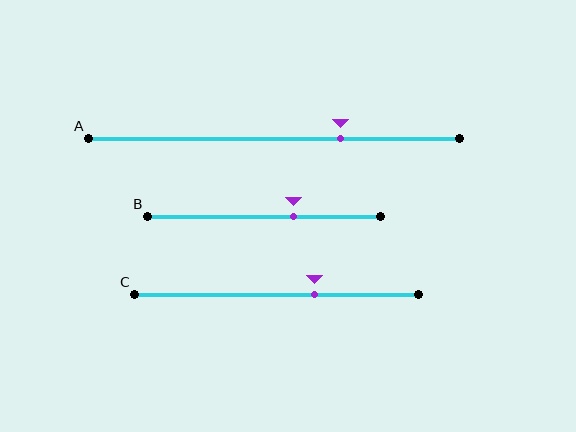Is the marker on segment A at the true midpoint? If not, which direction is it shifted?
No, the marker on segment A is shifted to the right by about 18% of the segment length.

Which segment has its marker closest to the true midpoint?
Segment B has its marker closest to the true midpoint.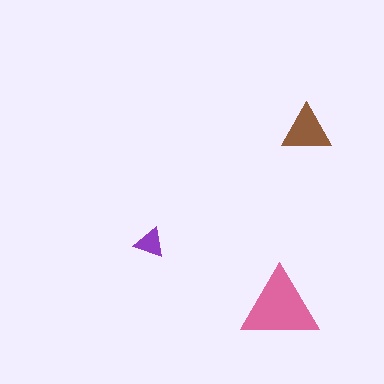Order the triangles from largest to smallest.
the pink one, the brown one, the purple one.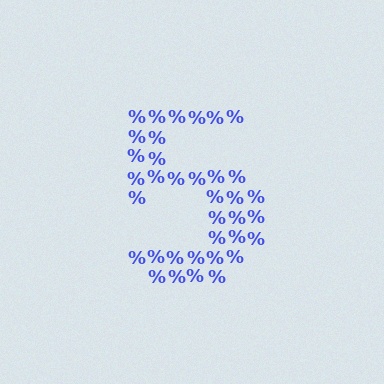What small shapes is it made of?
It is made of small percent signs.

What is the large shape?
The large shape is the digit 5.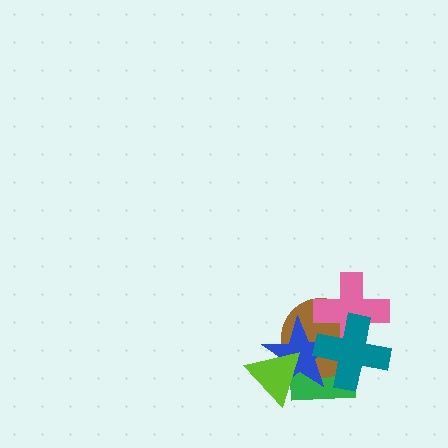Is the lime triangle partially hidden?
No, no other shape covers it.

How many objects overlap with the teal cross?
4 objects overlap with the teal cross.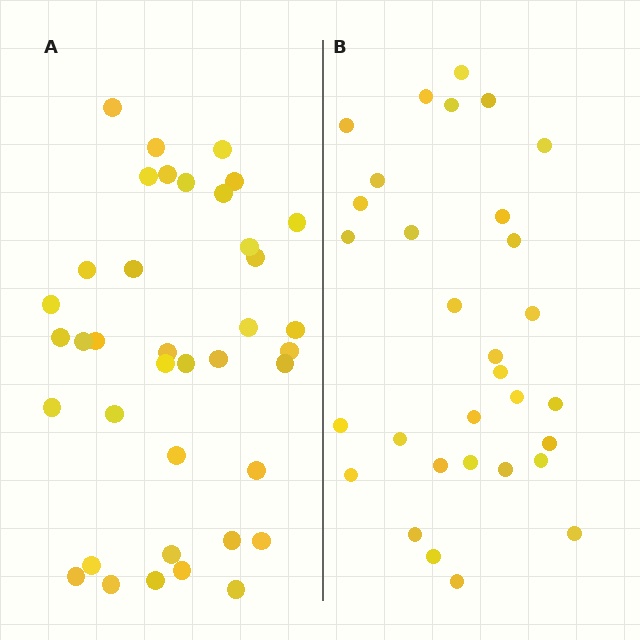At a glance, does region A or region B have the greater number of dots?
Region A (the left region) has more dots.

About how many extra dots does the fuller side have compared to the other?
Region A has roughly 8 or so more dots than region B.